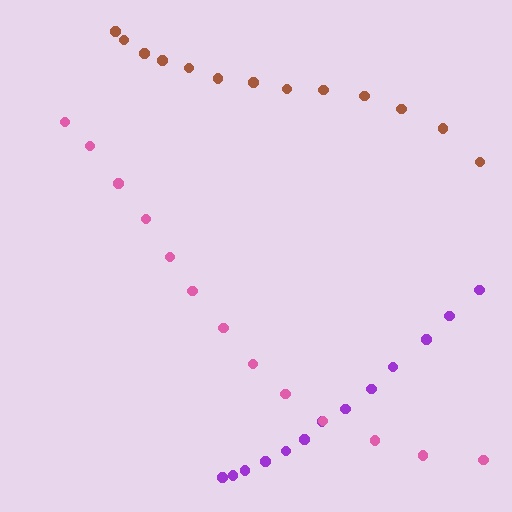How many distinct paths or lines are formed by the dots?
There are 3 distinct paths.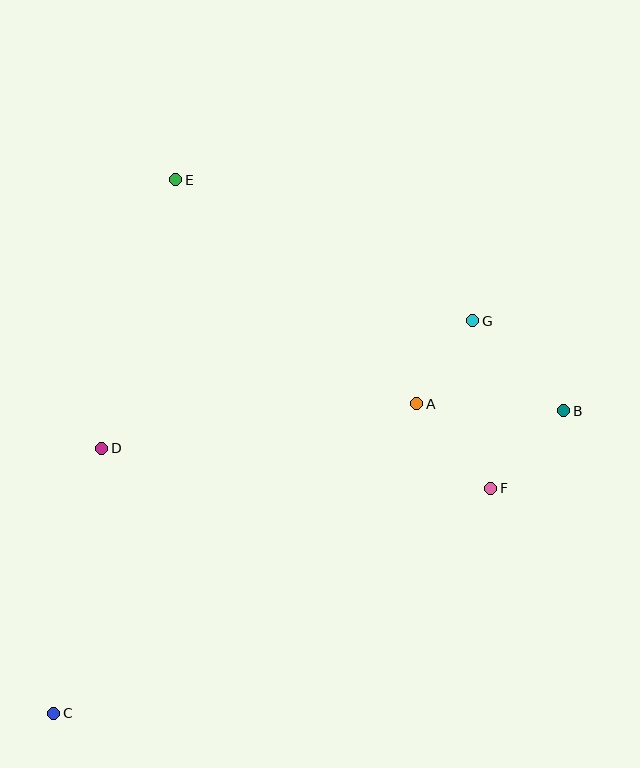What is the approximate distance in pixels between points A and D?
The distance between A and D is approximately 318 pixels.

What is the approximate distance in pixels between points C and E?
The distance between C and E is approximately 547 pixels.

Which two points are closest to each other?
Points A and G are closest to each other.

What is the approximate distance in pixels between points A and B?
The distance between A and B is approximately 148 pixels.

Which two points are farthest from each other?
Points B and C are farthest from each other.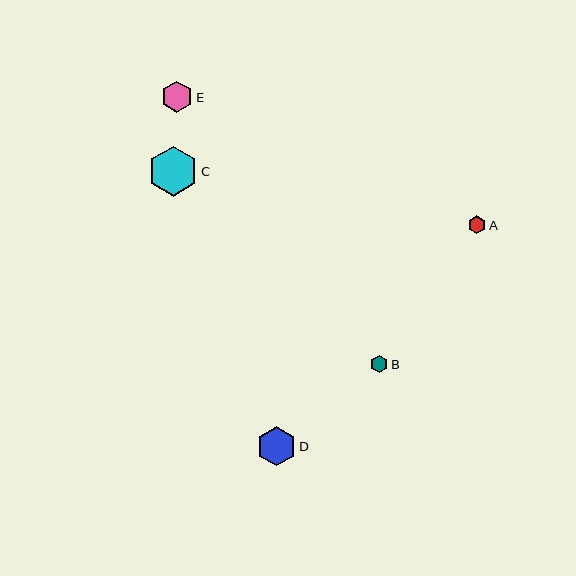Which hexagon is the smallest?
Hexagon B is the smallest with a size of approximately 17 pixels.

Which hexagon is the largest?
Hexagon C is the largest with a size of approximately 50 pixels.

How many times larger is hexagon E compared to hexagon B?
Hexagon E is approximately 1.8 times the size of hexagon B.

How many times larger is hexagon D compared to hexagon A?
Hexagon D is approximately 2.2 times the size of hexagon A.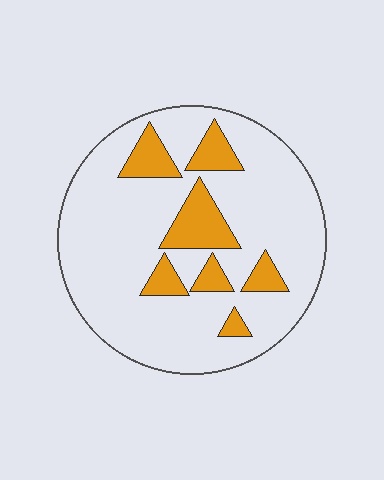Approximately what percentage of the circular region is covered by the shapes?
Approximately 20%.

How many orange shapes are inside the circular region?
7.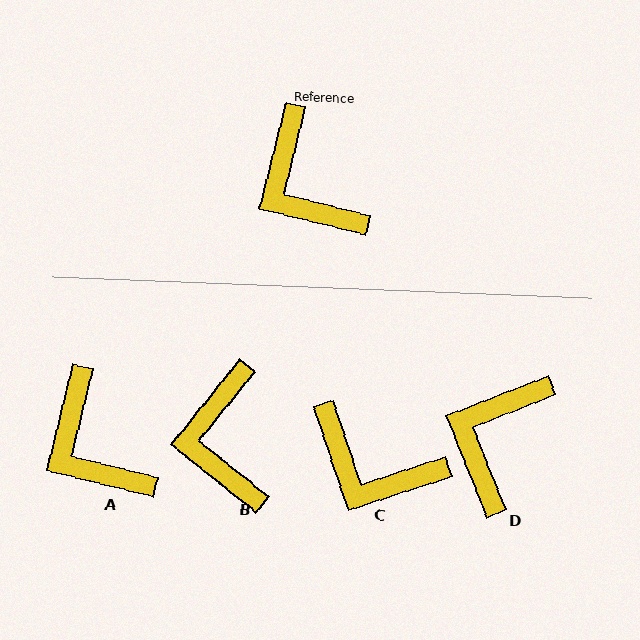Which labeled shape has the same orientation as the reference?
A.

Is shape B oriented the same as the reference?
No, it is off by about 25 degrees.